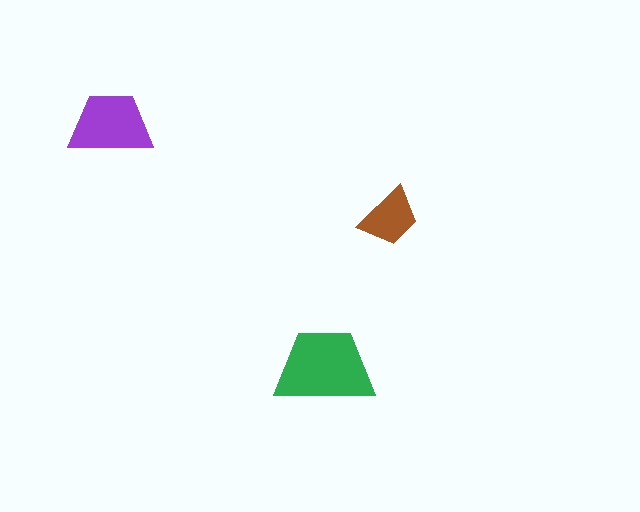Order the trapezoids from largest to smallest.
the green one, the purple one, the brown one.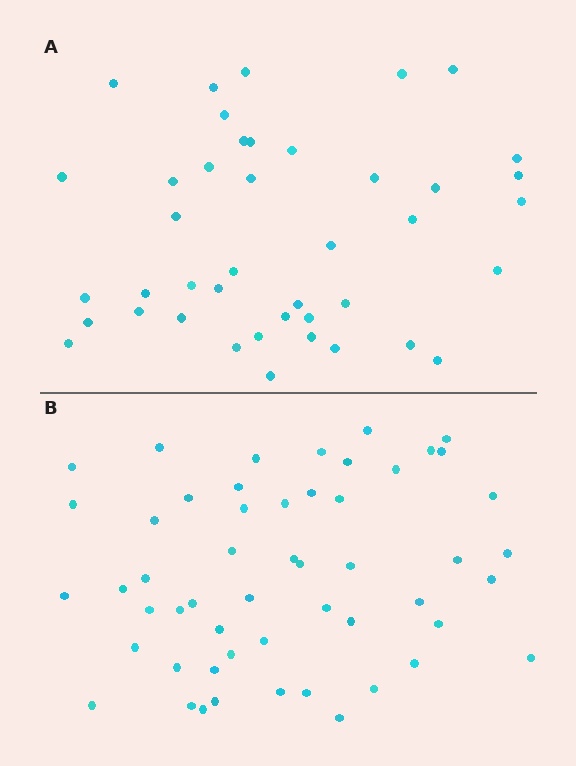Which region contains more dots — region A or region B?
Region B (the bottom region) has more dots.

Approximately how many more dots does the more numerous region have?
Region B has roughly 12 or so more dots than region A.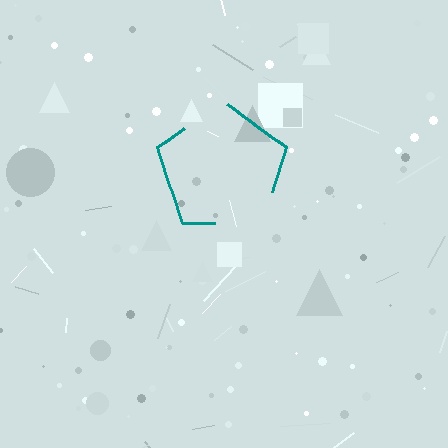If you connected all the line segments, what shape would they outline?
They would outline a pentagon.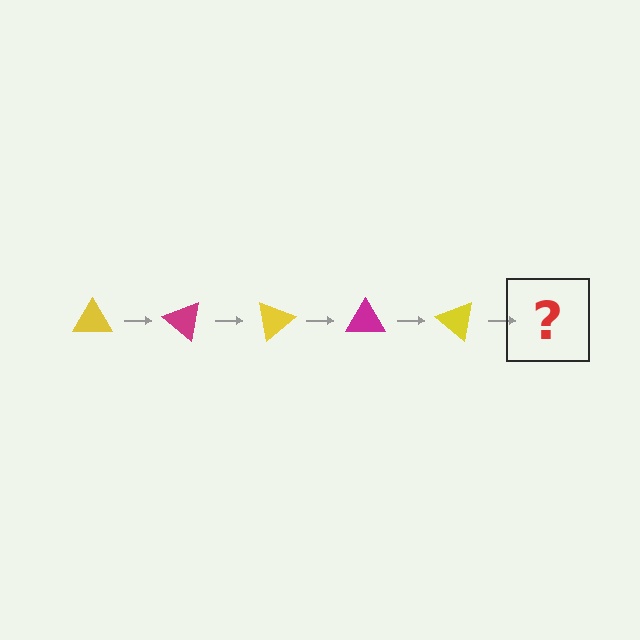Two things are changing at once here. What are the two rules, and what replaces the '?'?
The two rules are that it rotates 40 degrees each step and the color cycles through yellow and magenta. The '?' should be a magenta triangle, rotated 200 degrees from the start.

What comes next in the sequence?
The next element should be a magenta triangle, rotated 200 degrees from the start.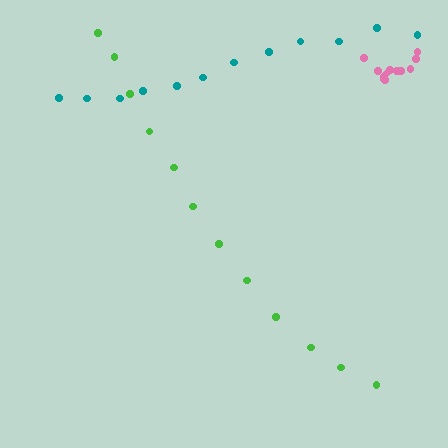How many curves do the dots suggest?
There are 3 distinct paths.